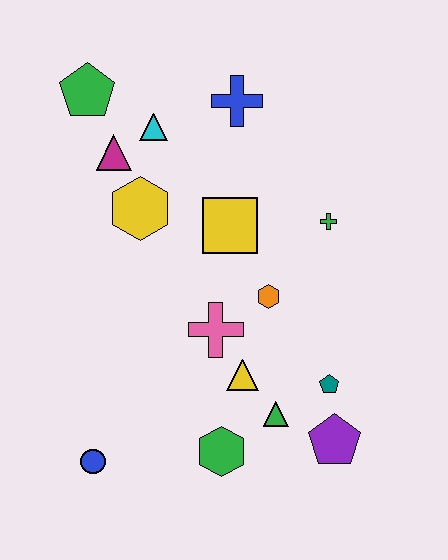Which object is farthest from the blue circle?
The blue cross is farthest from the blue circle.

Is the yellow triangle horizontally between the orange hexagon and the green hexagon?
Yes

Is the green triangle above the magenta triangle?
No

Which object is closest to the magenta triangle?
The cyan triangle is closest to the magenta triangle.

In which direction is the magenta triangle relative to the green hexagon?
The magenta triangle is above the green hexagon.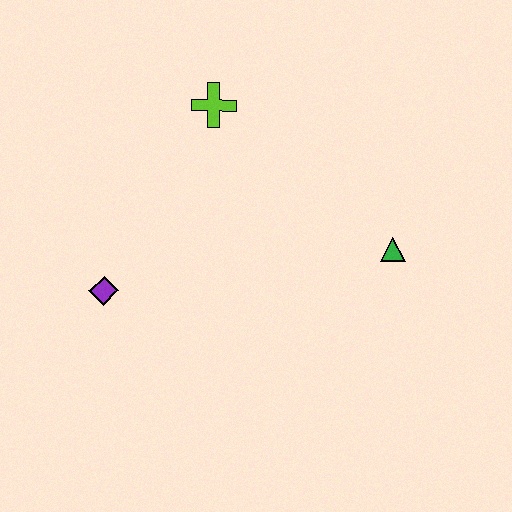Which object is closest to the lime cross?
The purple diamond is closest to the lime cross.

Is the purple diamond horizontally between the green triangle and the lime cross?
No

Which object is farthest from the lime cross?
The green triangle is farthest from the lime cross.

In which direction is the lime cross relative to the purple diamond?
The lime cross is above the purple diamond.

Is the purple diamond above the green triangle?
No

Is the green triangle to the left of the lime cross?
No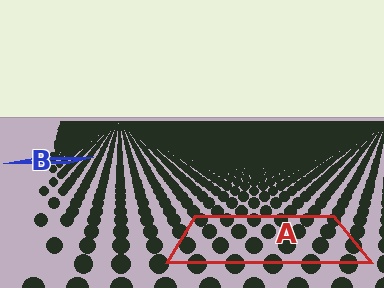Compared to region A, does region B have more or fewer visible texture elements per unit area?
Region B has more texture elements per unit area — they are packed more densely because it is farther away.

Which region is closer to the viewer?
Region A is closer. The texture elements there are larger and more spread out.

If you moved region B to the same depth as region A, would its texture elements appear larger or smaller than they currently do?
They would appear larger. At a closer depth, the same texture elements are projected at a bigger on-screen size.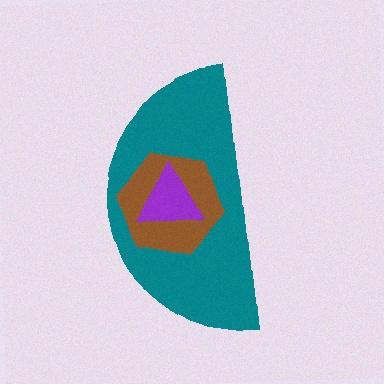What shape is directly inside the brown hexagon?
The purple triangle.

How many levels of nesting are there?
3.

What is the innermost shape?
The purple triangle.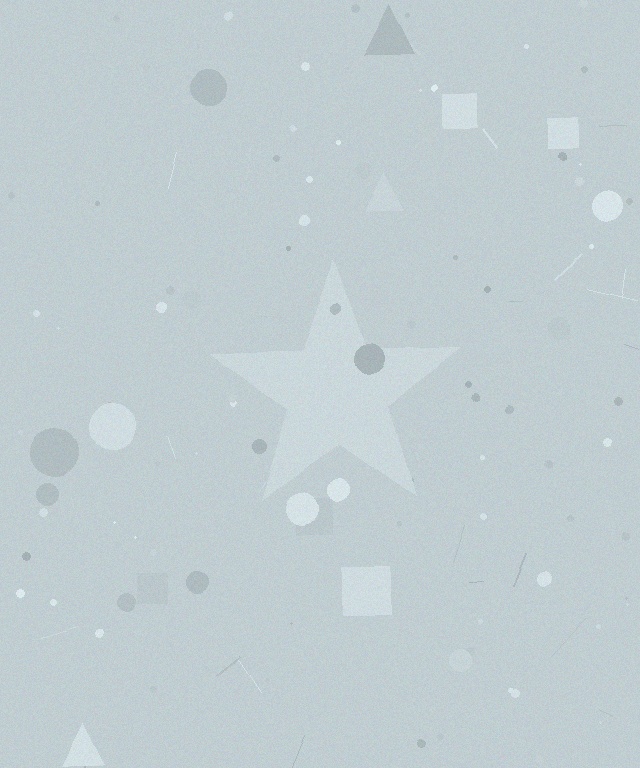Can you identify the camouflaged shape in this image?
The camouflaged shape is a star.